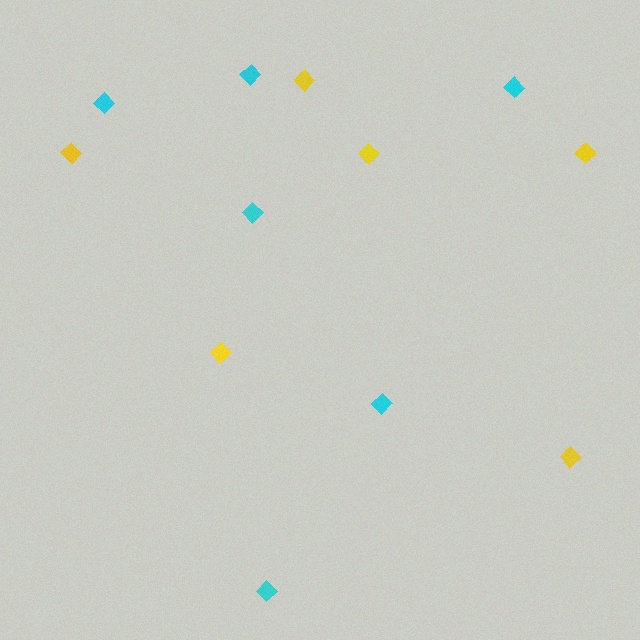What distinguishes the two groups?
There are 2 groups: one group of yellow diamonds (6) and one group of cyan diamonds (6).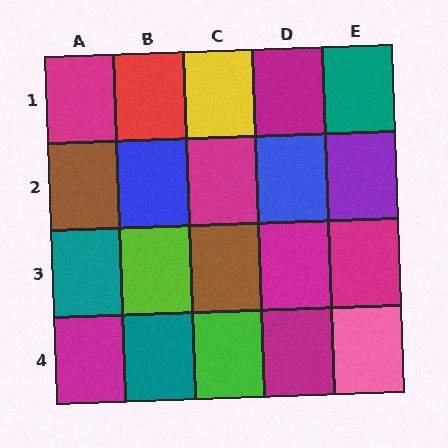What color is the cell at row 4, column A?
Magenta.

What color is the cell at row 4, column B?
Teal.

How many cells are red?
1 cell is red.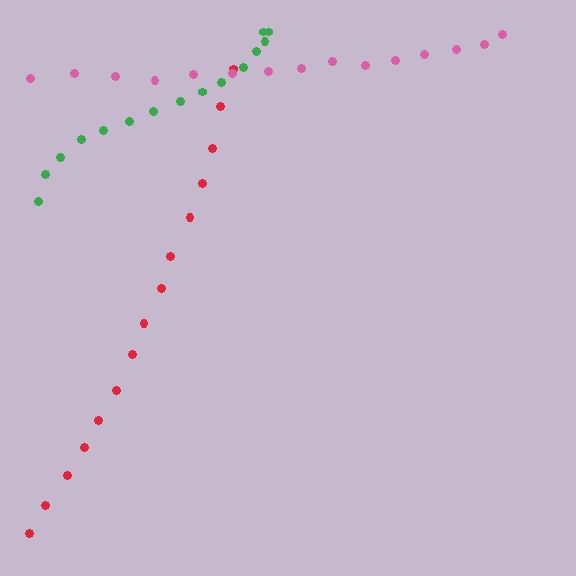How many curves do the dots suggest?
There are 3 distinct paths.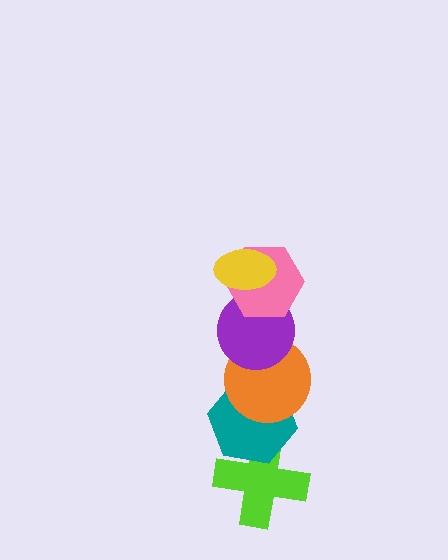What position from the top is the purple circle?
The purple circle is 3rd from the top.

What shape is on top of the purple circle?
The pink hexagon is on top of the purple circle.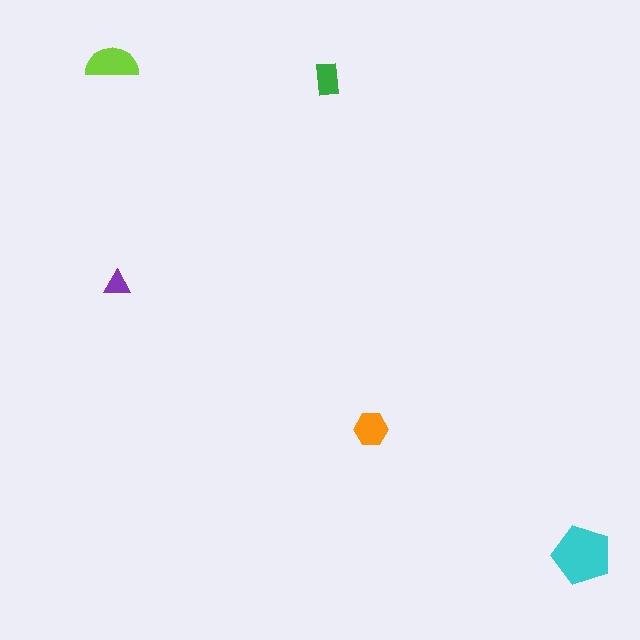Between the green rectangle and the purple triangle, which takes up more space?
The green rectangle.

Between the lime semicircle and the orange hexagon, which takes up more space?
The lime semicircle.